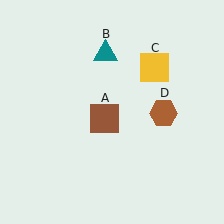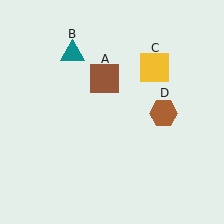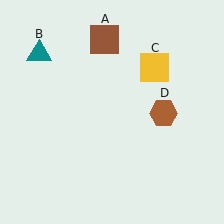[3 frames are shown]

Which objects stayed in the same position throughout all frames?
Yellow square (object C) and brown hexagon (object D) remained stationary.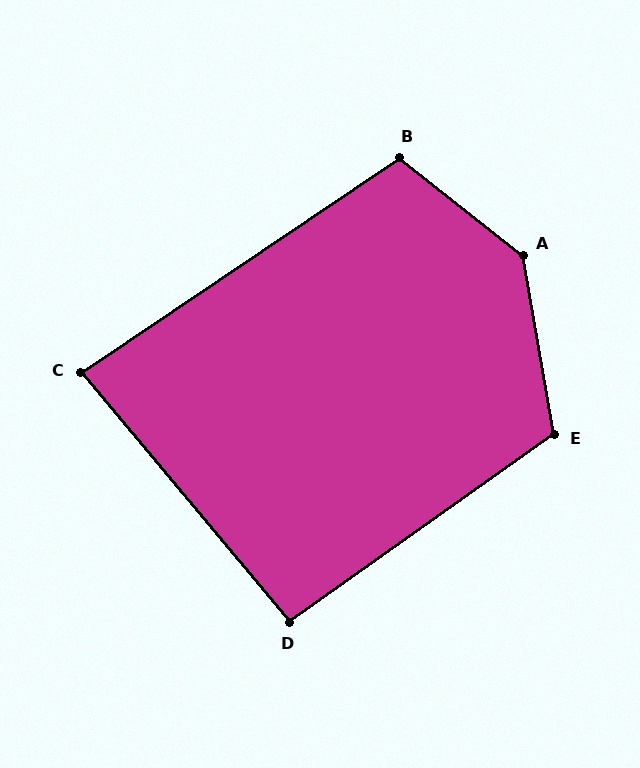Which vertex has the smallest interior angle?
C, at approximately 84 degrees.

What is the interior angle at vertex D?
Approximately 95 degrees (approximately right).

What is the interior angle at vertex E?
Approximately 115 degrees (obtuse).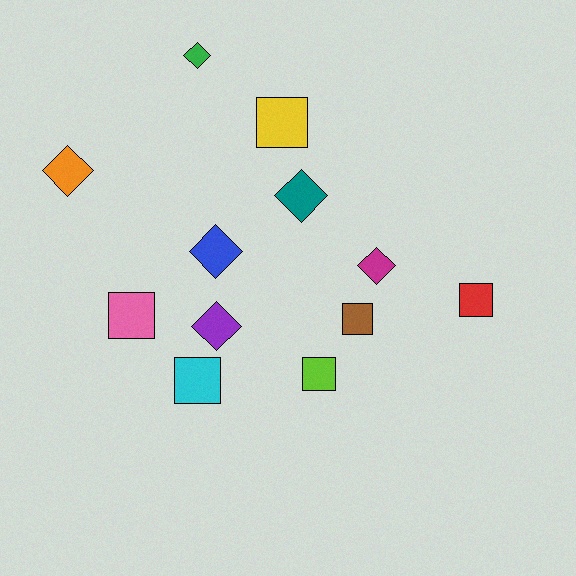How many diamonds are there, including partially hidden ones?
There are 6 diamonds.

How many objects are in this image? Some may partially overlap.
There are 12 objects.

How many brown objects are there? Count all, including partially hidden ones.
There is 1 brown object.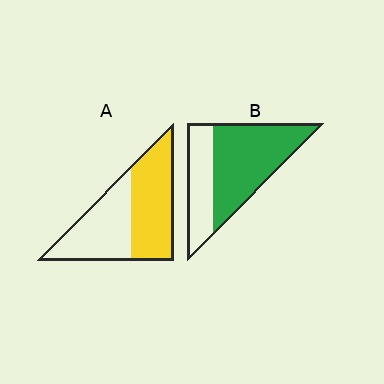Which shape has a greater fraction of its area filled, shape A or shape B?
Shape B.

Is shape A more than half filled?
Roughly half.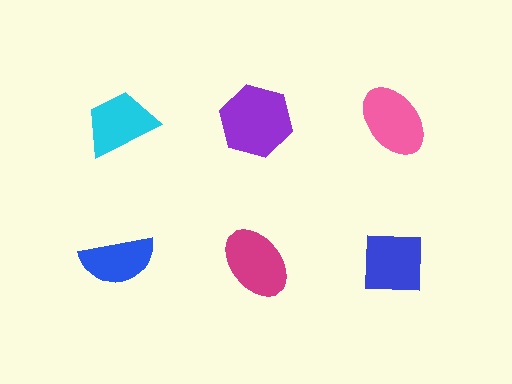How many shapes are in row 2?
3 shapes.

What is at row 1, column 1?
A cyan trapezoid.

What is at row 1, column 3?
A pink ellipse.